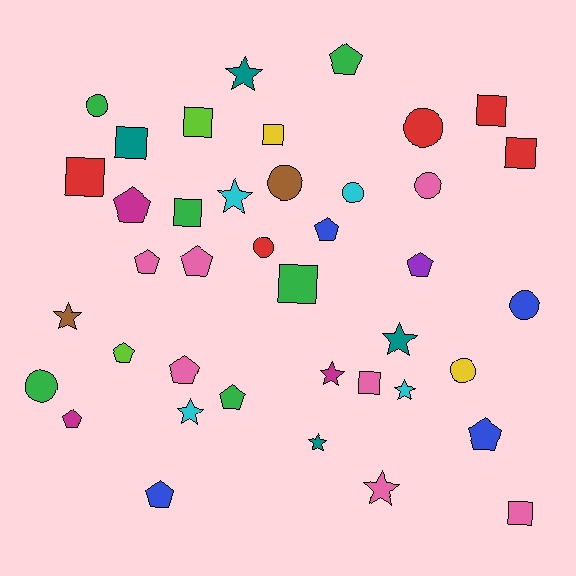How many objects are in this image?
There are 40 objects.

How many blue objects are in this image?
There are 4 blue objects.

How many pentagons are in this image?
There are 12 pentagons.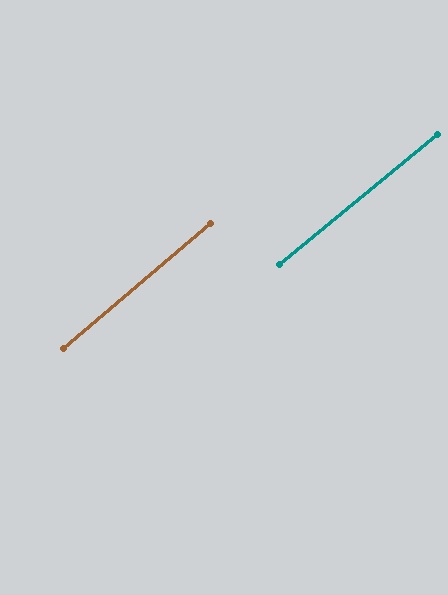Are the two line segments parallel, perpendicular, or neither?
Parallel — their directions differ by only 0.8°.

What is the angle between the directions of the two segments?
Approximately 1 degree.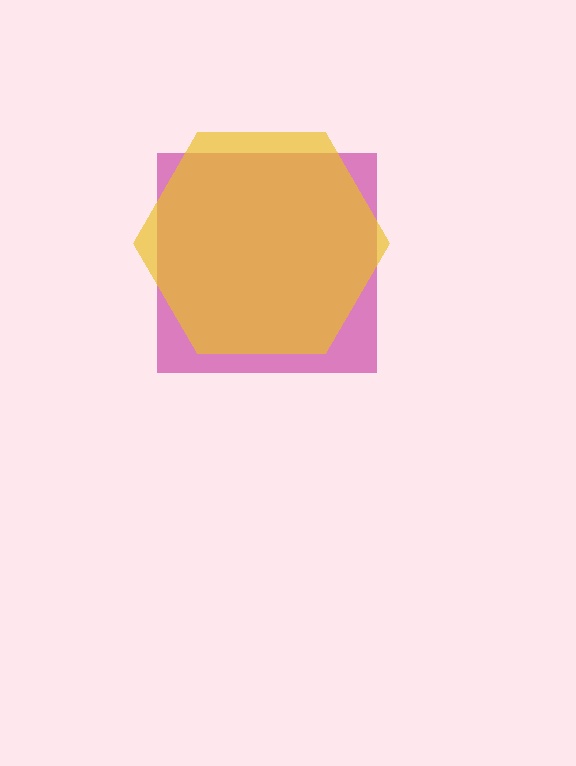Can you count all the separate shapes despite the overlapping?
Yes, there are 2 separate shapes.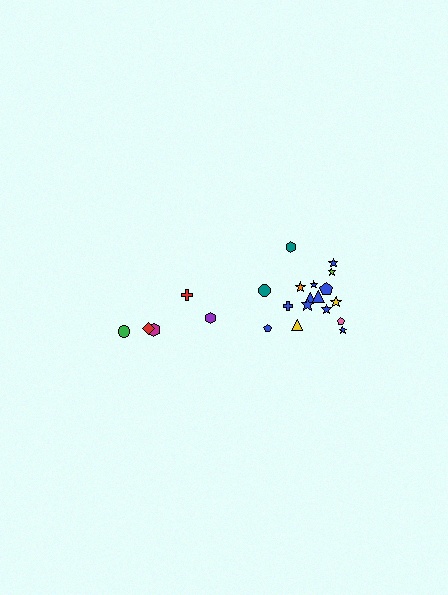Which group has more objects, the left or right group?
The right group.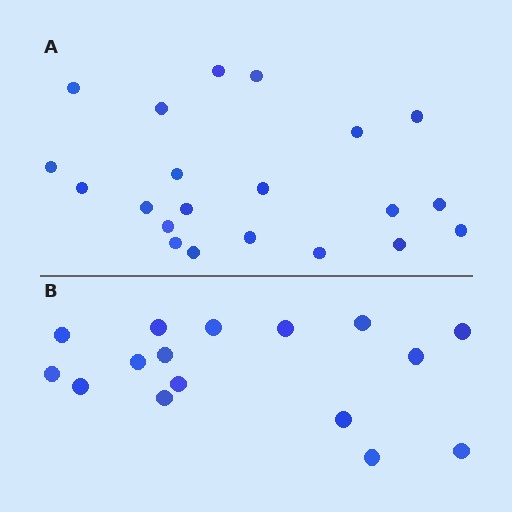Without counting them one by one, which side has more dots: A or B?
Region A (the top region) has more dots.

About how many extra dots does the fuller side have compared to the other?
Region A has about 5 more dots than region B.